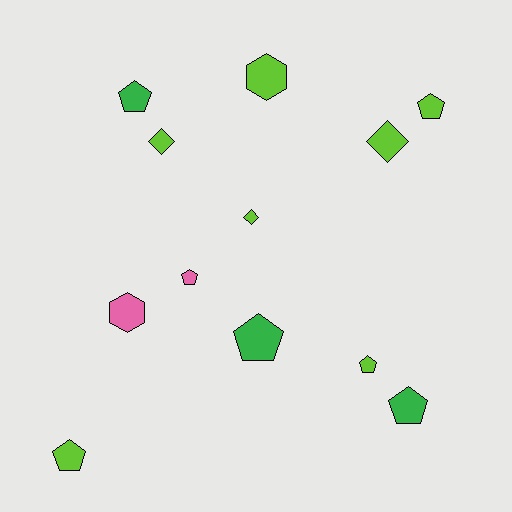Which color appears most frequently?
Lime, with 7 objects.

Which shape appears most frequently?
Pentagon, with 7 objects.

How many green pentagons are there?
There are 3 green pentagons.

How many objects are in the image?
There are 12 objects.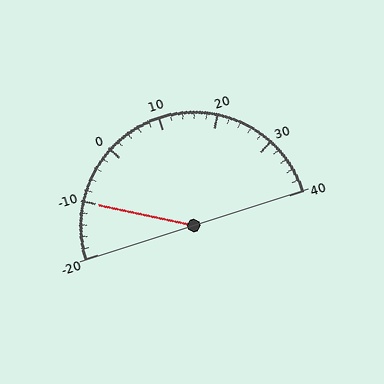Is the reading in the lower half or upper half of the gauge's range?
The reading is in the lower half of the range (-20 to 40).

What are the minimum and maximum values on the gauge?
The gauge ranges from -20 to 40.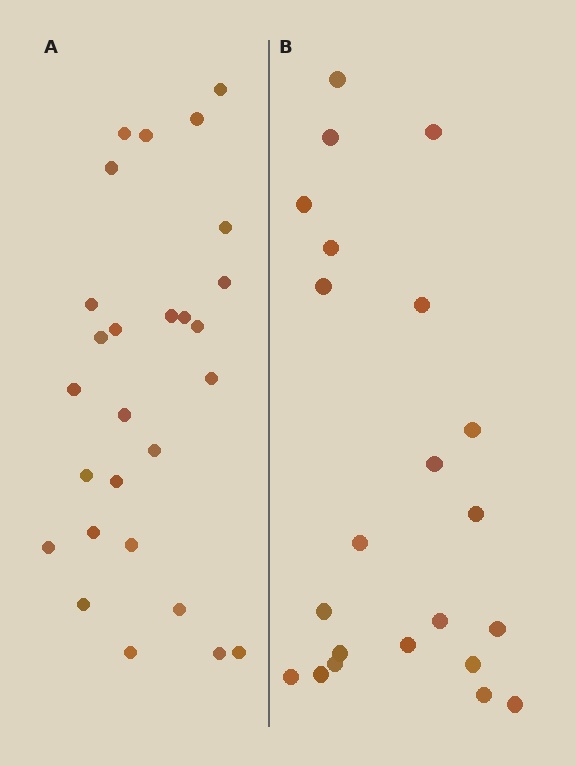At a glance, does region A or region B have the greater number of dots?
Region A (the left region) has more dots.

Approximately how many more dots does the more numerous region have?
Region A has about 5 more dots than region B.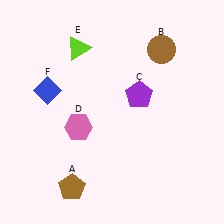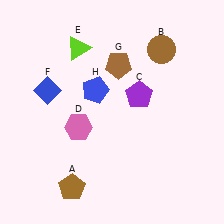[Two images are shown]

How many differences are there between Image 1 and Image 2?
There are 2 differences between the two images.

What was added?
A brown pentagon (G), a blue pentagon (H) were added in Image 2.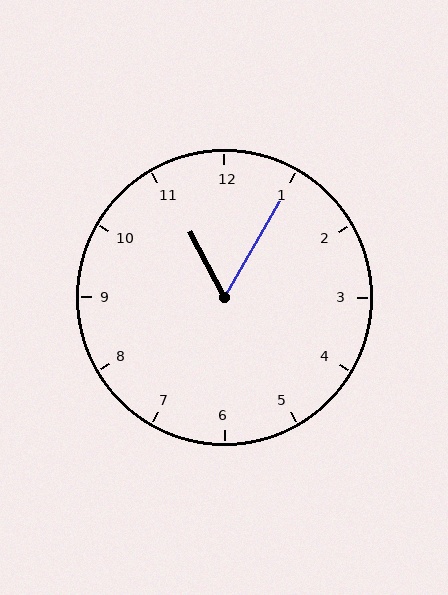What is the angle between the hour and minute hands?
Approximately 58 degrees.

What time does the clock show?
11:05.